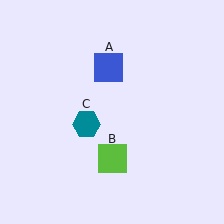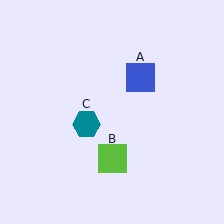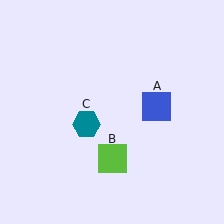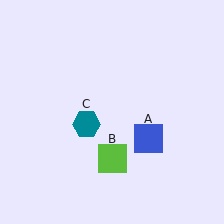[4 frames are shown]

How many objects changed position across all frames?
1 object changed position: blue square (object A).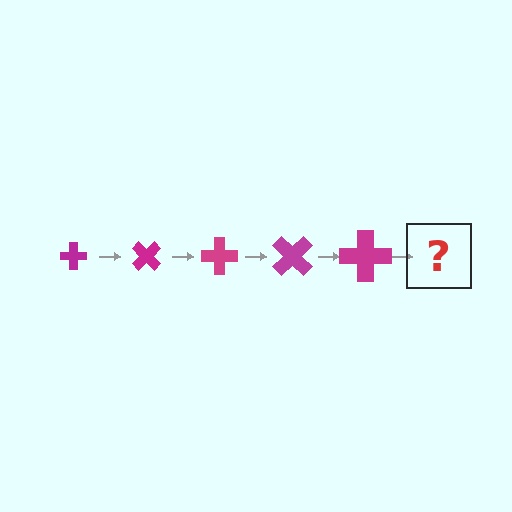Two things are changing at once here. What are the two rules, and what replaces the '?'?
The two rules are that the cross grows larger each step and it rotates 45 degrees each step. The '?' should be a cross, larger than the previous one and rotated 225 degrees from the start.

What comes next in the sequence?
The next element should be a cross, larger than the previous one and rotated 225 degrees from the start.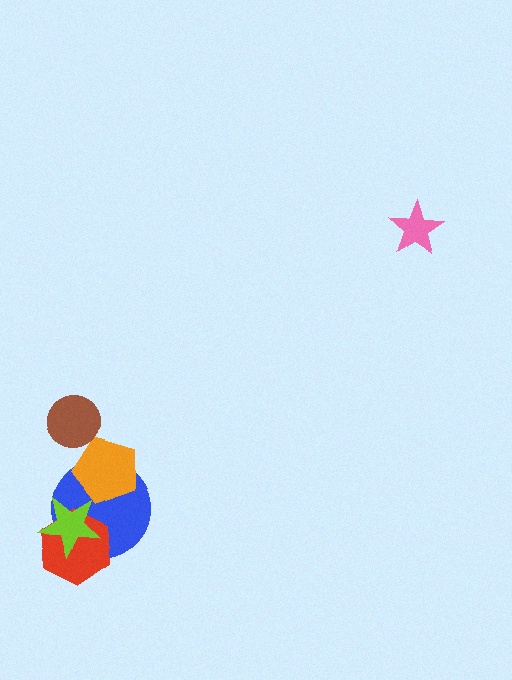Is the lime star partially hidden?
No, no other shape covers it.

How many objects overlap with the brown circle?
0 objects overlap with the brown circle.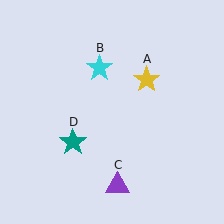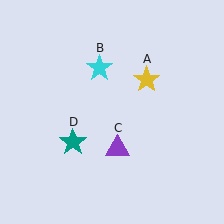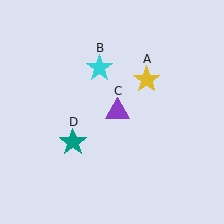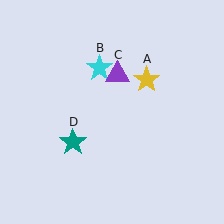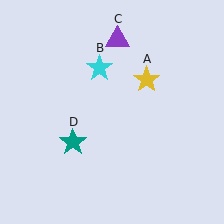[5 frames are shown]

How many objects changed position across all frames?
1 object changed position: purple triangle (object C).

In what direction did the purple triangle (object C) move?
The purple triangle (object C) moved up.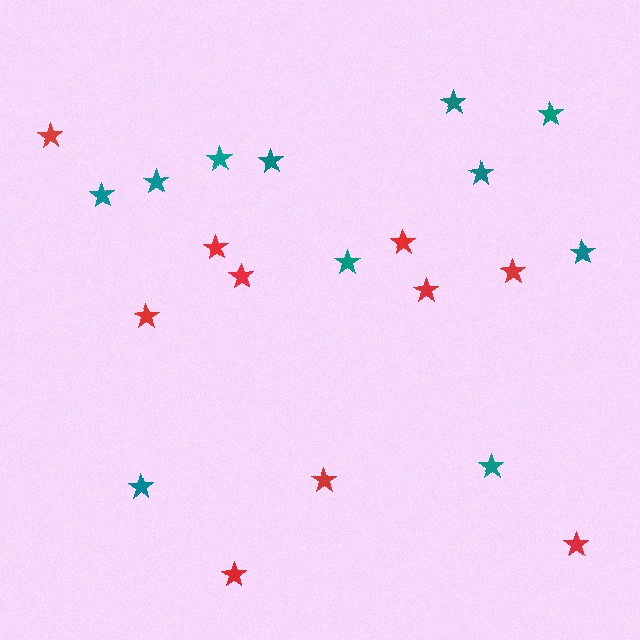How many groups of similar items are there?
There are 2 groups: one group of red stars (10) and one group of teal stars (11).